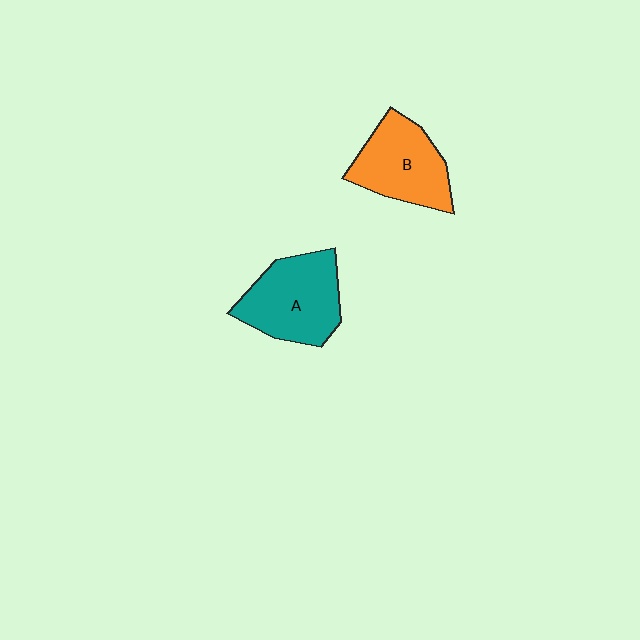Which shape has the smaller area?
Shape B (orange).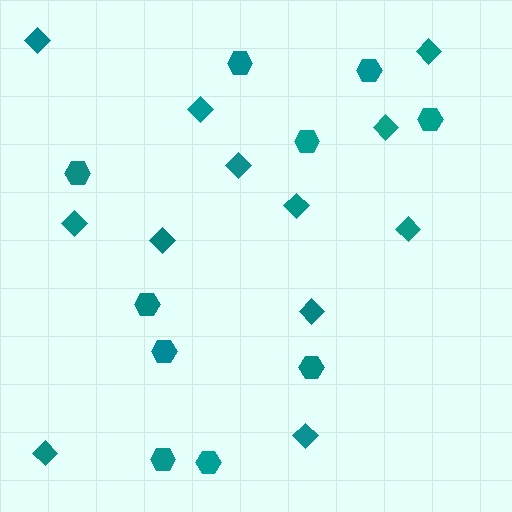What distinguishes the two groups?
There are 2 groups: one group of diamonds (12) and one group of hexagons (10).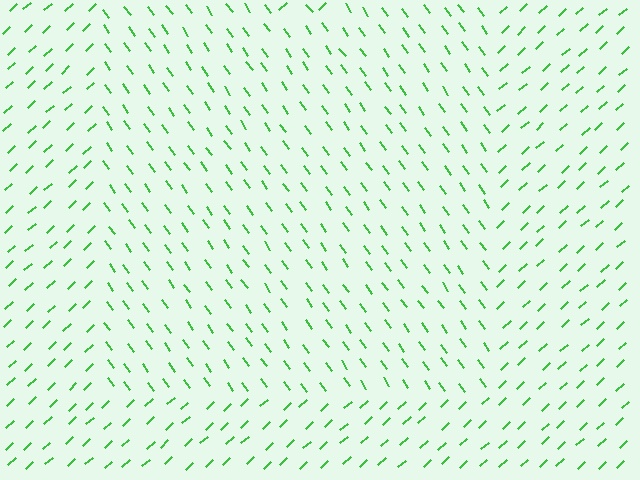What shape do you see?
I see a rectangle.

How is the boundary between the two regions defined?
The boundary is defined purely by a change in line orientation (approximately 83 degrees difference). All lines are the same color and thickness.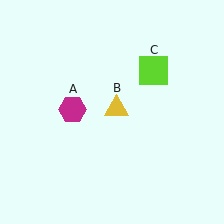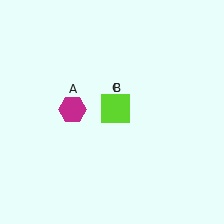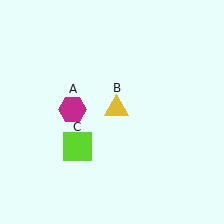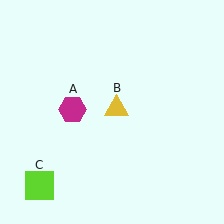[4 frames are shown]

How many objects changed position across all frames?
1 object changed position: lime square (object C).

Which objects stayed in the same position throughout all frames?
Magenta hexagon (object A) and yellow triangle (object B) remained stationary.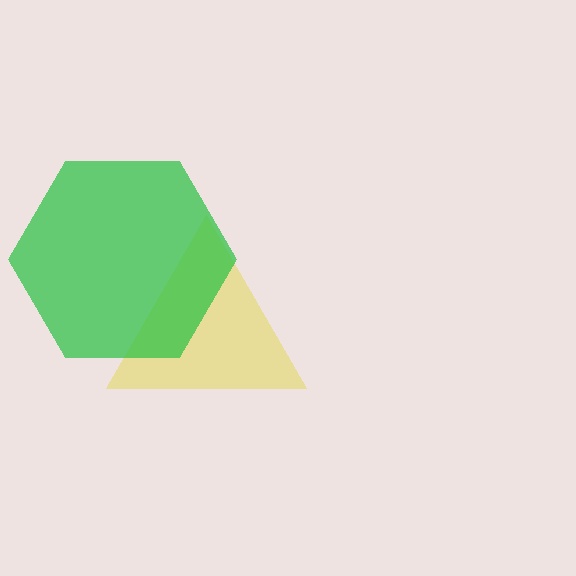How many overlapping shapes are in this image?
There are 2 overlapping shapes in the image.